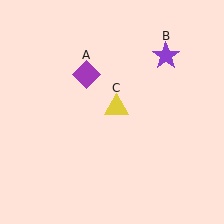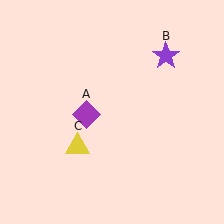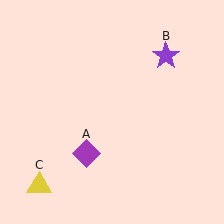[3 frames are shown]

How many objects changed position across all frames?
2 objects changed position: purple diamond (object A), yellow triangle (object C).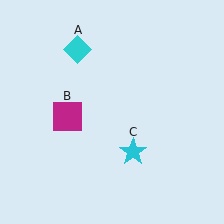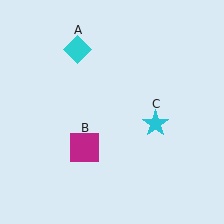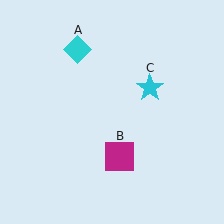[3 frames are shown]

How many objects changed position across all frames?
2 objects changed position: magenta square (object B), cyan star (object C).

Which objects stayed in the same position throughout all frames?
Cyan diamond (object A) remained stationary.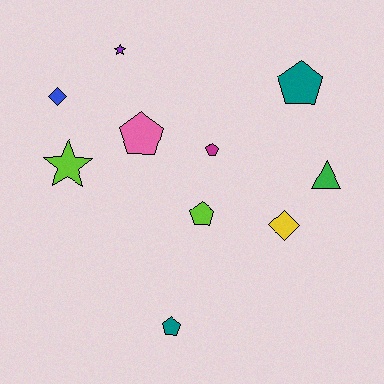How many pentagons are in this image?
There are 5 pentagons.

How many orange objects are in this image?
There are no orange objects.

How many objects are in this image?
There are 10 objects.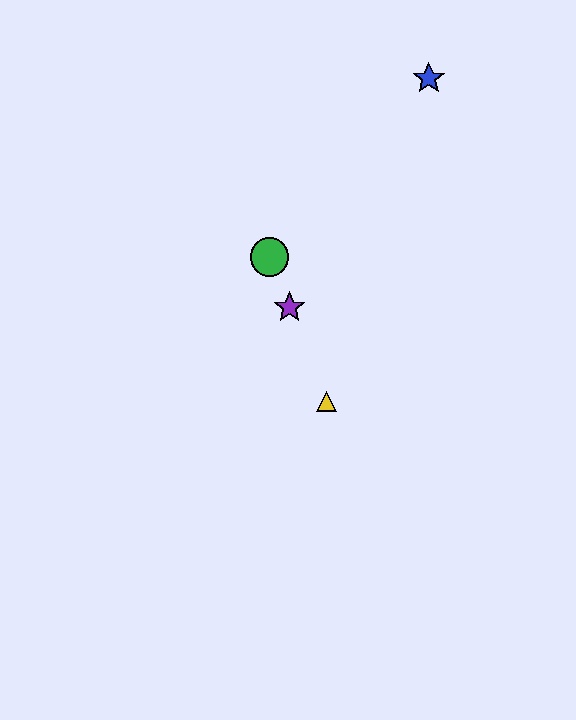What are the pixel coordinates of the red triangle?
The red triangle is at (268, 252).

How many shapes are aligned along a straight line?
4 shapes (the red triangle, the green circle, the yellow triangle, the purple star) are aligned along a straight line.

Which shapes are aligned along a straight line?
The red triangle, the green circle, the yellow triangle, the purple star are aligned along a straight line.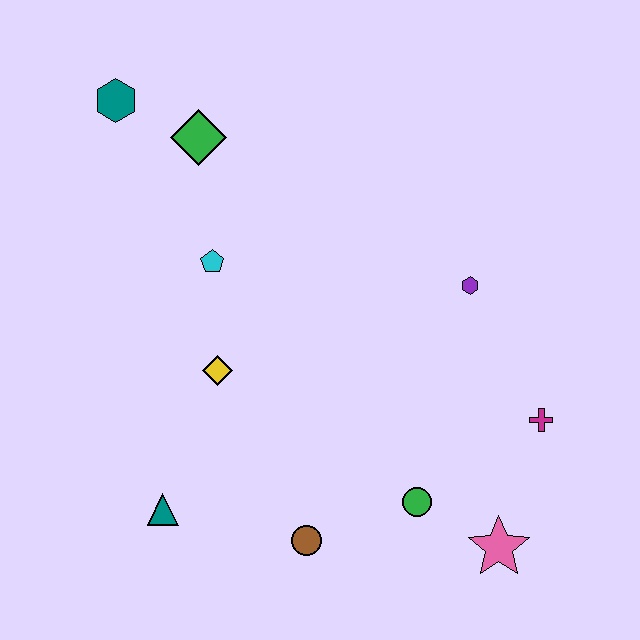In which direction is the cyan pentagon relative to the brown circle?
The cyan pentagon is above the brown circle.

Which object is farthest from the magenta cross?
The teal hexagon is farthest from the magenta cross.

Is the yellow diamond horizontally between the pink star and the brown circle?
No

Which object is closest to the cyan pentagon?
The yellow diamond is closest to the cyan pentagon.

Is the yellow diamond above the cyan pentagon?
No